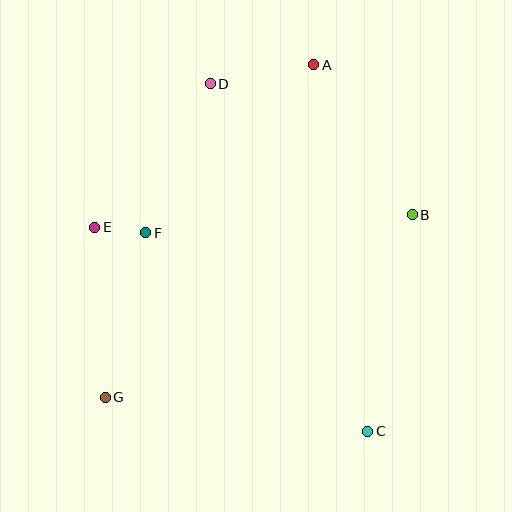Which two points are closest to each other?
Points E and F are closest to each other.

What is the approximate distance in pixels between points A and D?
The distance between A and D is approximately 105 pixels.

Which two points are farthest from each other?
Points A and G are farthest from each other.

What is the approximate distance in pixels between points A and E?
The distance between A and E is approximately 273 pixels.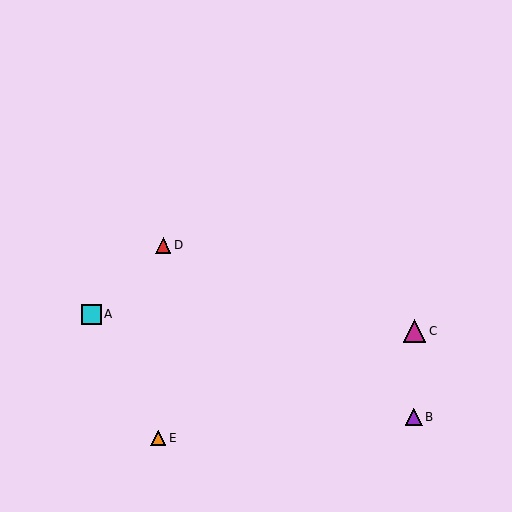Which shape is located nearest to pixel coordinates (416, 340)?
The magenta triangle (labeled C) at (415, 331) is nearest to that location.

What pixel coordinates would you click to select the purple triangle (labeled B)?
Click at (414, 417) to select the purple triangle B.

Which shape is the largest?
The magenta triangle (labeled C) is the largest.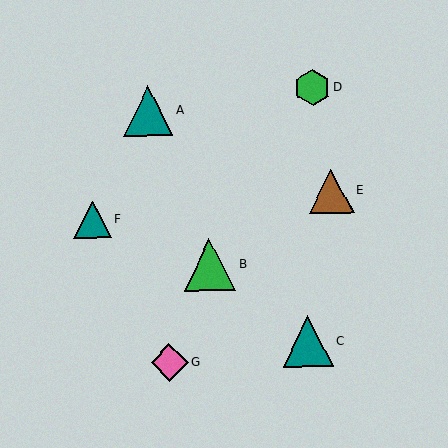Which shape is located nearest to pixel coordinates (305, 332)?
The teal triangle (labeled C) at (308, 341) is nearest to that location.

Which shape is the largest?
The green triangle (labeled B) is the largest.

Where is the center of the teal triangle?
The center of the teal triangle is at (92, 220).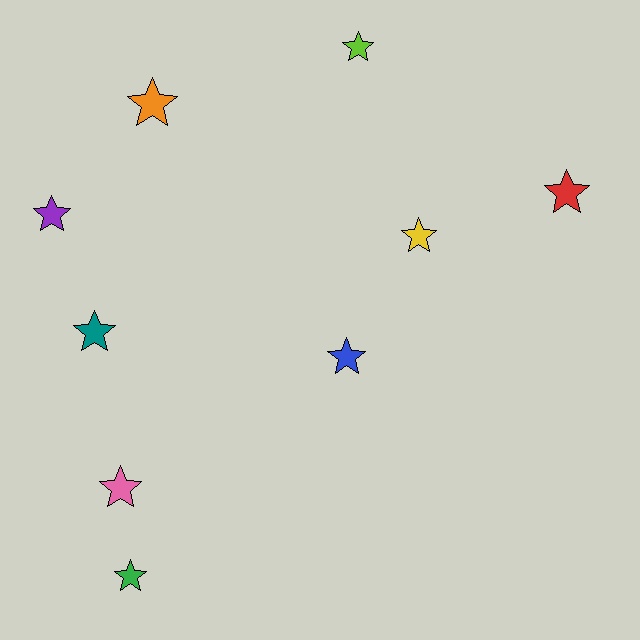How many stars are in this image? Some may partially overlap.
There are 9 stars.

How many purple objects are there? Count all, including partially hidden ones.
There is 1 purple object.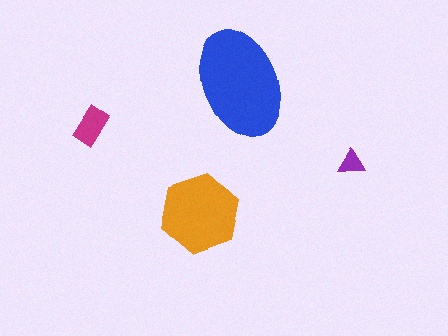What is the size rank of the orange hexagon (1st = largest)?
2nd.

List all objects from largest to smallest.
The blue ellipse, the orange hexagon, the magenta rectangle, the purple triangle.